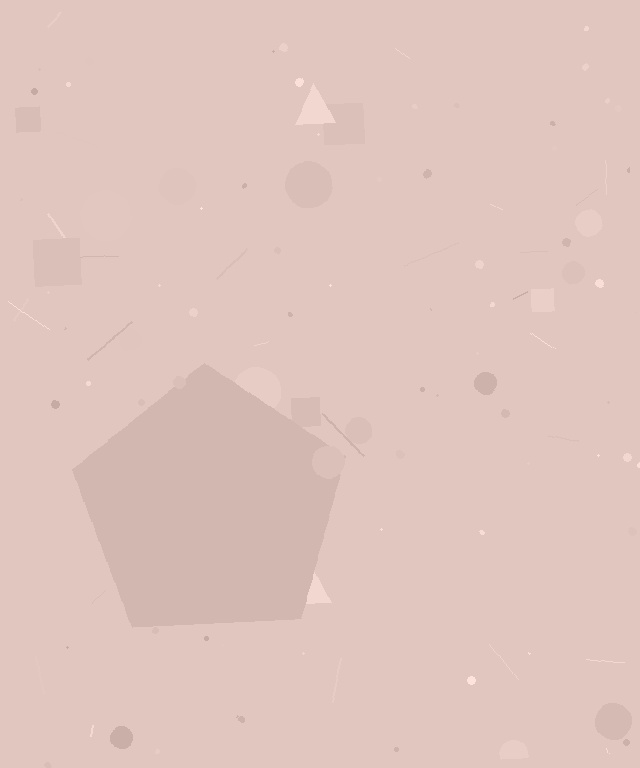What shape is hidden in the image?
A pentagon is hidden in the image.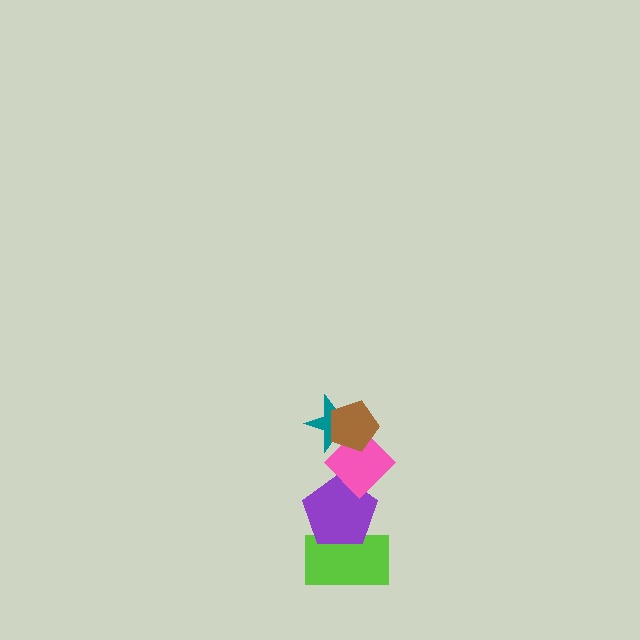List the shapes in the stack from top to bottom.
From top to bottom: the brown pentagon, the teal star, the pink diamond, the purple pentagon, the lime rectangle.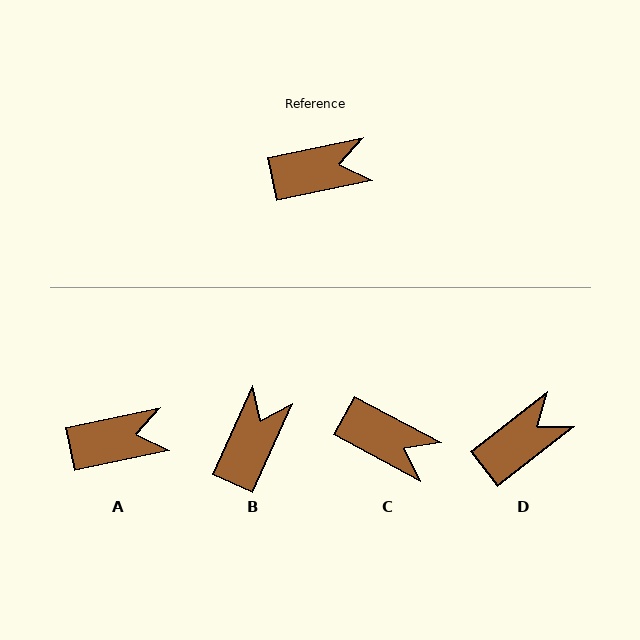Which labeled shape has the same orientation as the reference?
A.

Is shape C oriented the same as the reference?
No, it is off by about 40 degrees.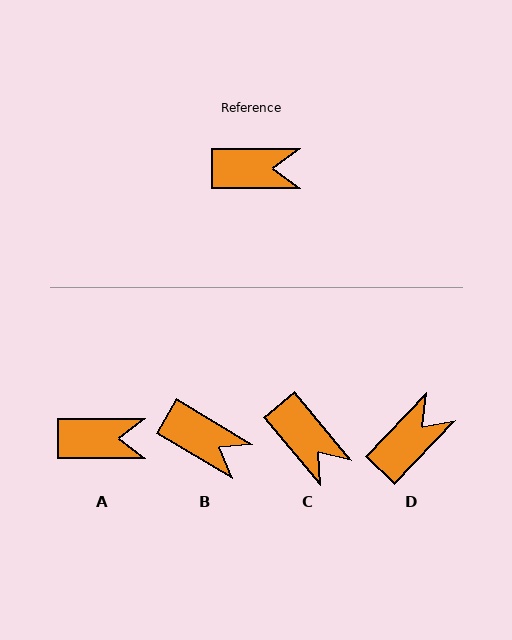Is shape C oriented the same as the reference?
No, it is off by about 51 degrees.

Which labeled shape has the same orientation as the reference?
A.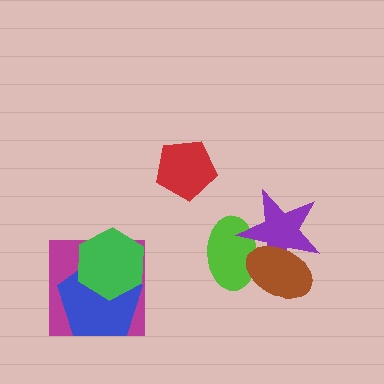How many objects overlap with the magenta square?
2 objects overlap with the magenta square.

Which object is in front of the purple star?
The brown ellipse is in front of the purple star.